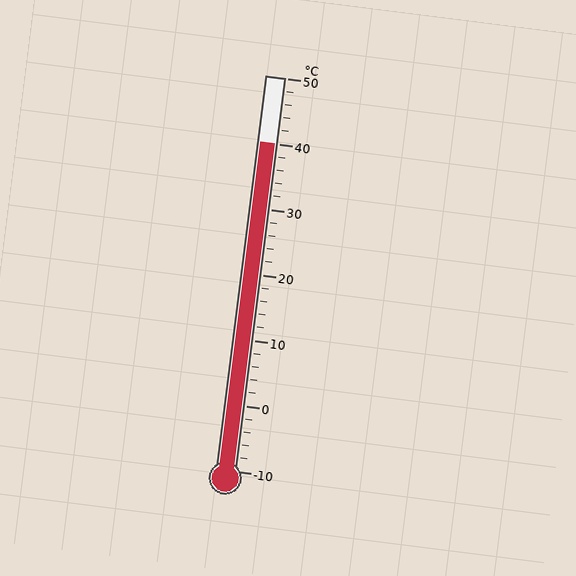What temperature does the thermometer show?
The thermometer shows approximately 40°C.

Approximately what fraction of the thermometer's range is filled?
The thermometer is filled to approximately 85% of its range.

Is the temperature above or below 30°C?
The temperature is above 30°C.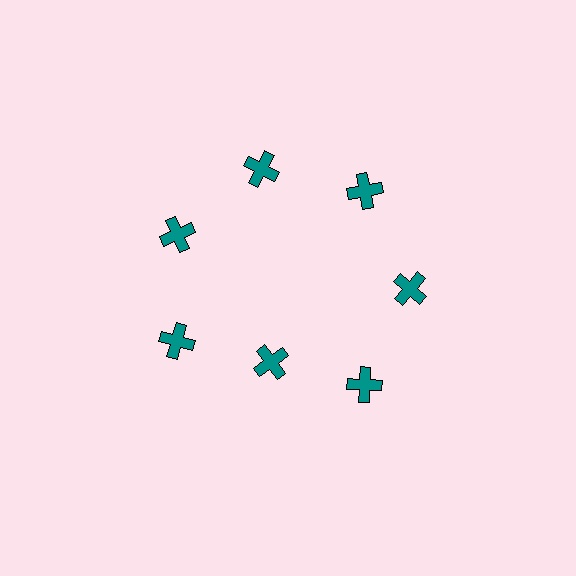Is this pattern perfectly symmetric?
No. The 7 teal crosses are arranged in a ring, but one element near the 6 o'clock position is pulled inward toward the center, breaking the 7-fold rotational symmetry.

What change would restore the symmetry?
The symmetry would be restored by moving it outward, back onto the ring so that all 7 crosses sit at equal angles and equal distance from the center.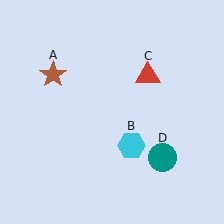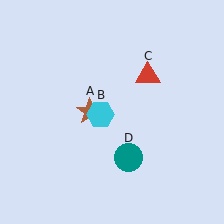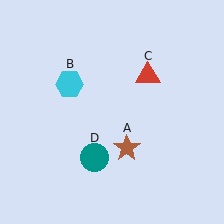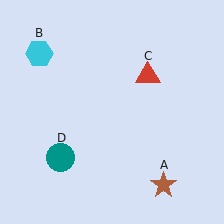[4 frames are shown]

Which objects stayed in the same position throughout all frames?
Red triangle (object C) remained stationary.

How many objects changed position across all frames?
3 objects changed position: brown star (object A), cyan hexagon (object B), teal circle (object D).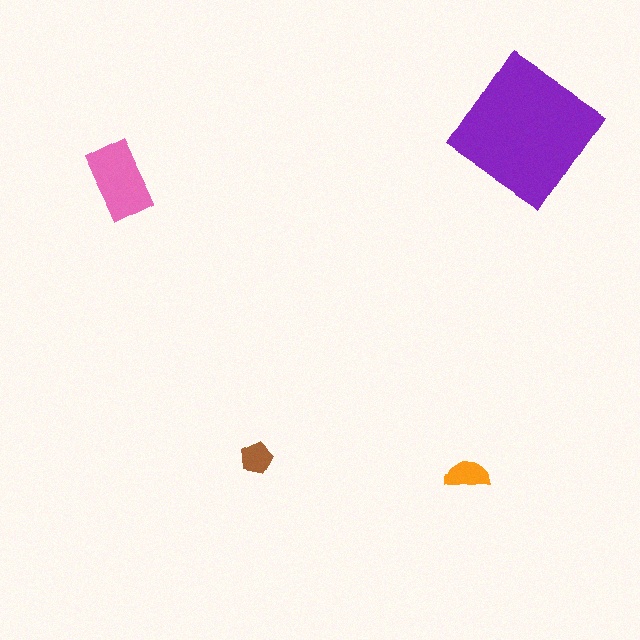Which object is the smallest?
The brown pentagon.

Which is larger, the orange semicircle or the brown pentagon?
The orange semicircle.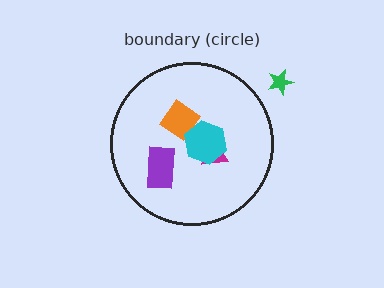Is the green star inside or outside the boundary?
Outside.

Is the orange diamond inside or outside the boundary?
Inside.